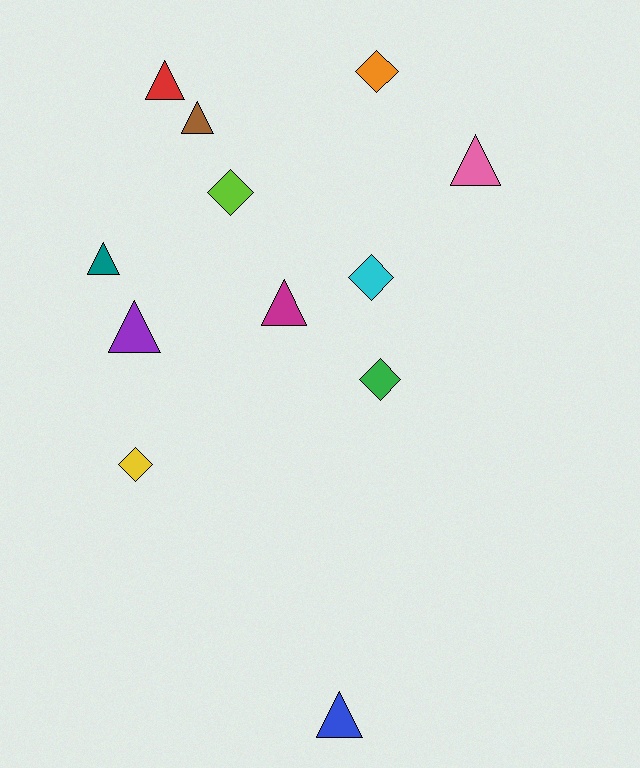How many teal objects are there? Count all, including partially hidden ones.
There is 1 teal object.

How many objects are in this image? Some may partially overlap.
There are 12 objects.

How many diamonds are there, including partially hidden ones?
There are 5 diamonds.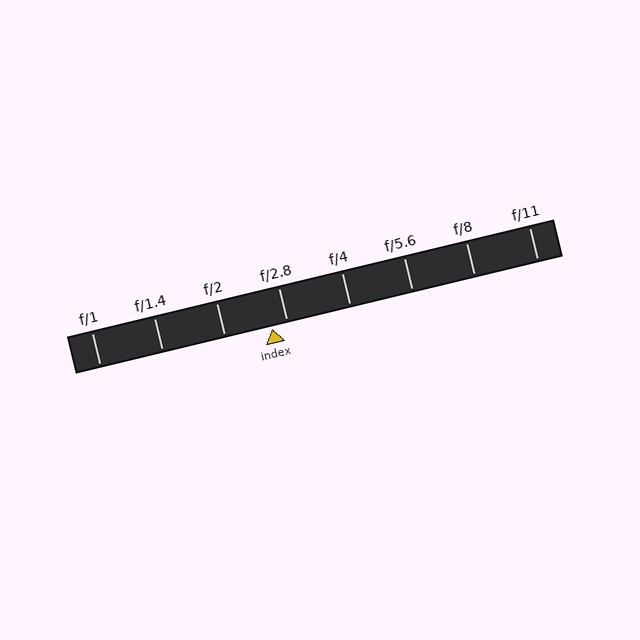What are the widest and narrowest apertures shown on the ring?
The widest aperture shown is f/1 and the narrowest is f/11.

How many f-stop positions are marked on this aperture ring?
There are 8 f-stop positions marked.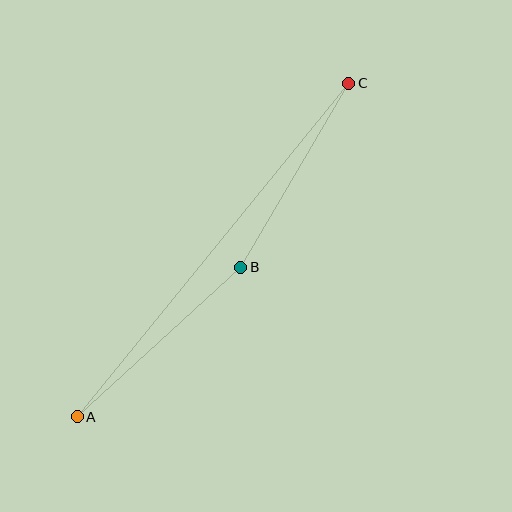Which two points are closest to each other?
Points B and C are closest to each other.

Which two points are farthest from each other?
Points A and C are farthest from each other.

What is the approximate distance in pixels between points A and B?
The distance between A and B is approximately 221 pixels.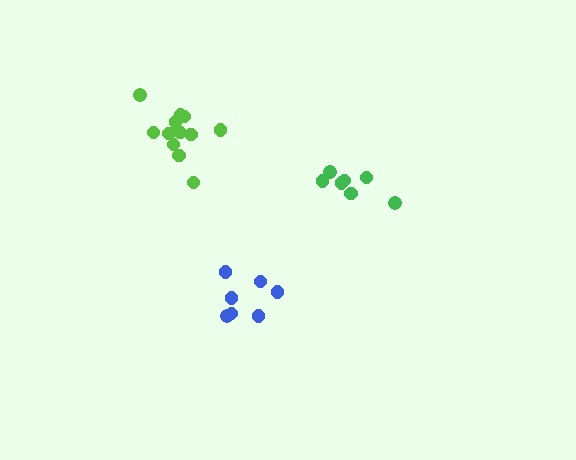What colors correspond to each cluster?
The clusters are colored: blue, green, lime.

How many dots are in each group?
Group 1: 7 dots, Group 2: 7 dots, Group 3: 12 dots (26 total).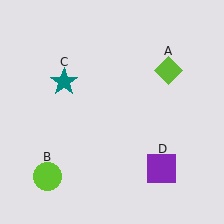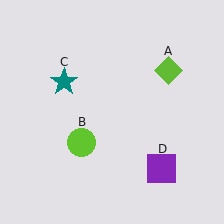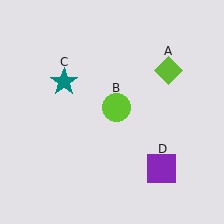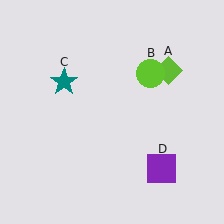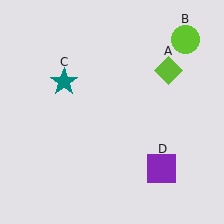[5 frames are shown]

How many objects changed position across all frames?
1 object changed position: lime circle (object B).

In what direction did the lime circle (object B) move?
The lime circle (object B) moved up and to the right.